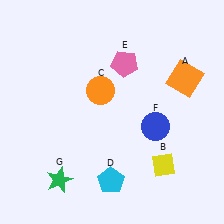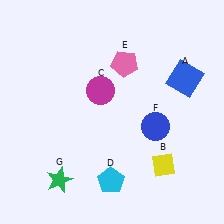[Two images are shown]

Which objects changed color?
A changed from orange to blue. C changed from orange to magenta.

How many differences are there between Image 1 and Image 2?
There are 2 differences between the two images.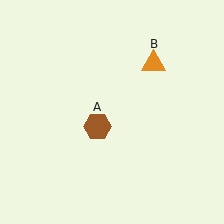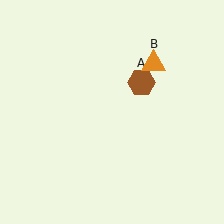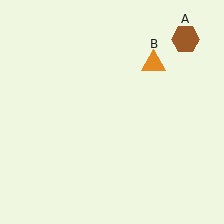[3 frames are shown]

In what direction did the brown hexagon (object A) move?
The brown hexagon (object A) moved up and to the right.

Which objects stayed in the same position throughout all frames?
Orange triangle (object B) remained stationary.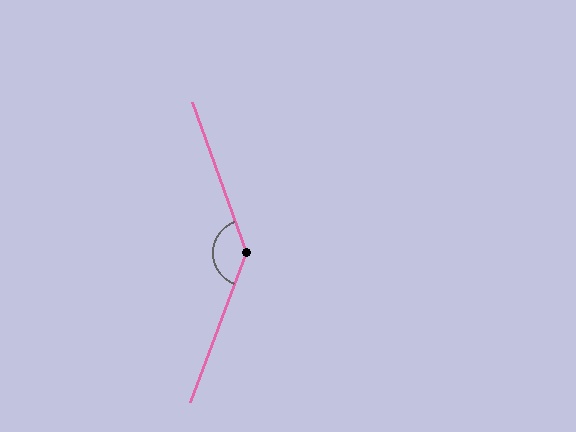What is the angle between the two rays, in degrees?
Approximately 140 degrees.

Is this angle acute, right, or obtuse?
It is obtuse.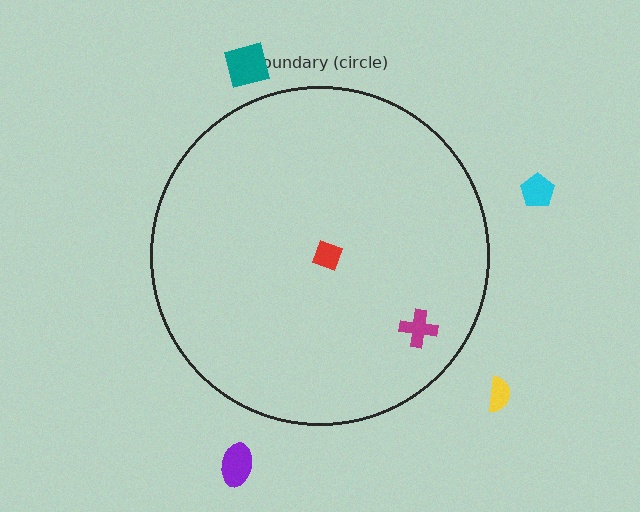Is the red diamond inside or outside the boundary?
Inside.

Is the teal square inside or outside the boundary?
Outside.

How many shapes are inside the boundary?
2 inside, 4 outside.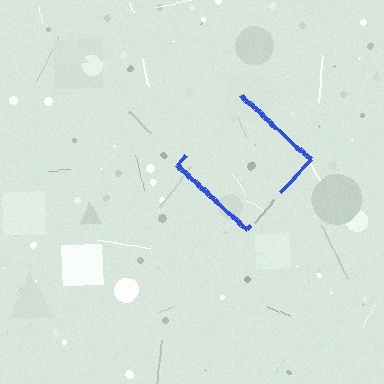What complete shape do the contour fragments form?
The contour fragments form a diamond.